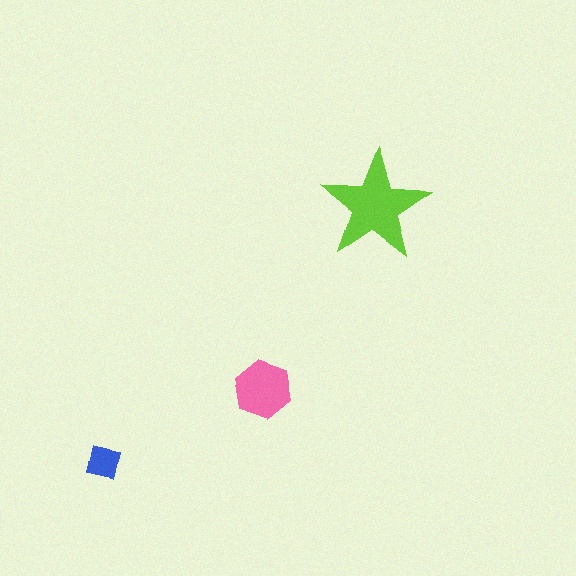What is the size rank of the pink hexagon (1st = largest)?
2nd.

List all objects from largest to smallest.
The lime star, the pink hexagon, the blue square.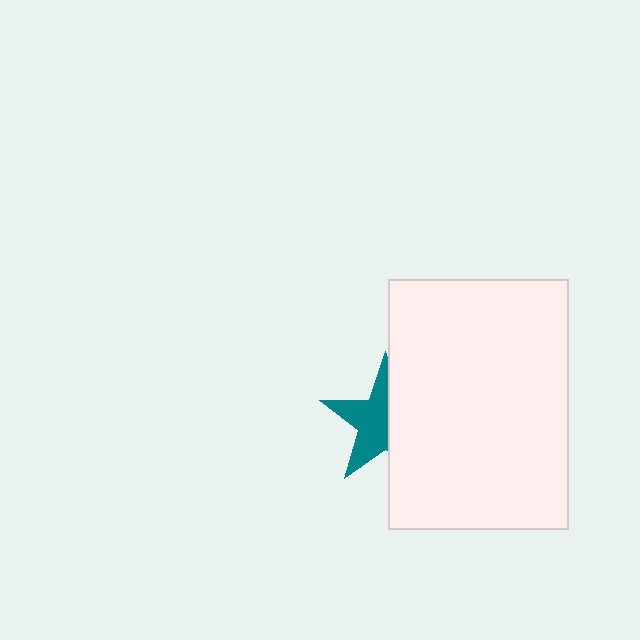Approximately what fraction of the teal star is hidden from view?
Roughly 47% of the teal star is hidden behind the white rectangle.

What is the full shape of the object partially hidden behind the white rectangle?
The partially hidden object is a teal star.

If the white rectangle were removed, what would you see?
You would see the complete teal star.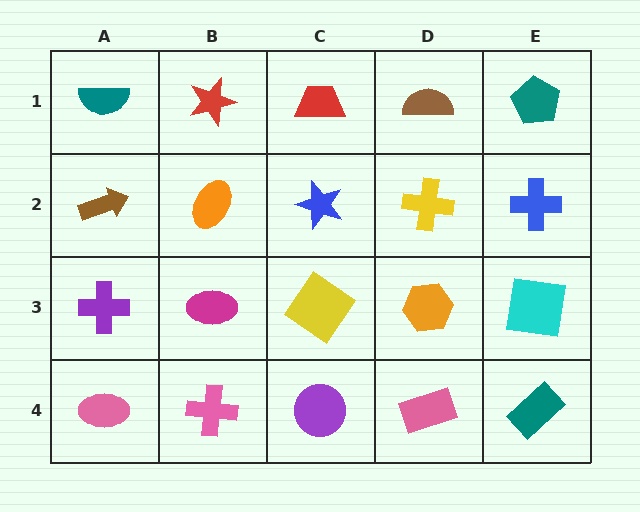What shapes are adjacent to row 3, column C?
A blue star (row 2, column C), a purple circle (row 4, column C), a magenta ellipse (row 3, column B), an orange hexagon (row 3, column D).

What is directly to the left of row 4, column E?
A pink rectangle.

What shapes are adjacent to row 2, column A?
A teal semicircle (row 1, column A), a purple cross (row 3, column A), an orange ellipse (row 2, column B).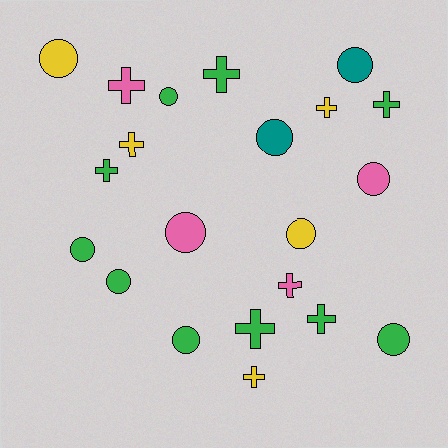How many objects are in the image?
There are 21 objects.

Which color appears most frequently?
Green, with 10 objects.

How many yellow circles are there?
There are 2 yellow circles.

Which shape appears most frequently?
Circle, with 11 objects.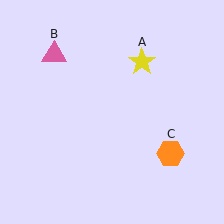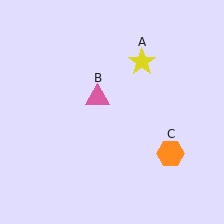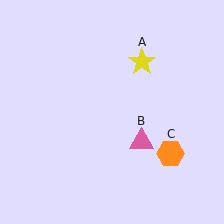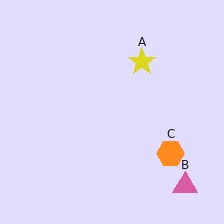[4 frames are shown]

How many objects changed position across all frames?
1 object changed position: pink triangle (object B).